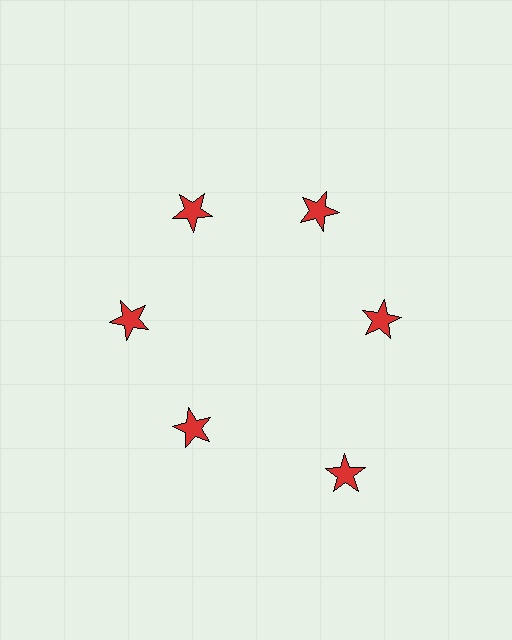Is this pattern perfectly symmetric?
No. The 6 red stars are arranged in a ring, but one element near the 5 o'clock position is pushed outward from the center, breaking the 6-fold rotational symmetry.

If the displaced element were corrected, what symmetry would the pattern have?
It would have 6-fold rotational symmetry — the pattern would map onto itself every 60 degrees.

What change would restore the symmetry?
The symmetry would be restored by moving it inward, back onto the ring so that all 6 stars sit at equal angles and equal distance from the center.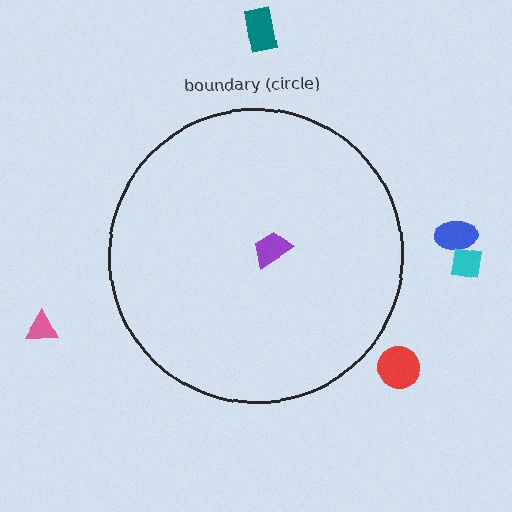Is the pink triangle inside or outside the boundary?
Outside.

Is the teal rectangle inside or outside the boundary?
Outside.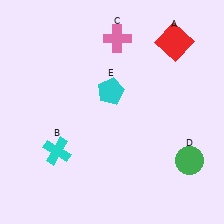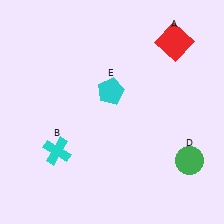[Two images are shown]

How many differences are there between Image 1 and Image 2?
There is 1 difference between the two images.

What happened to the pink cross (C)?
The pink cross (C) was removed in Image 2. It was in the top-right area of Image 1.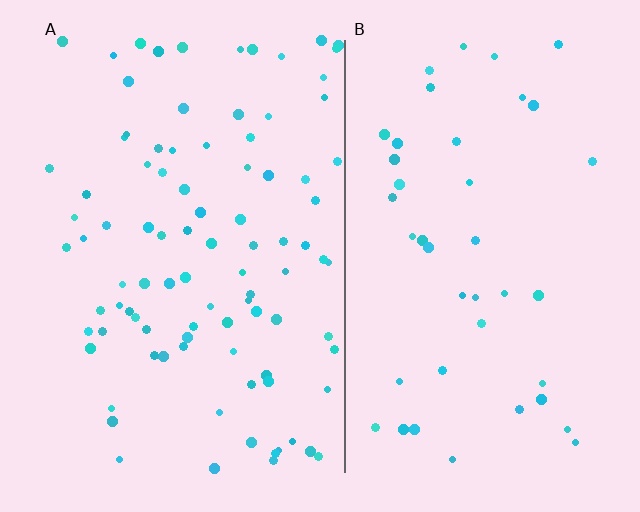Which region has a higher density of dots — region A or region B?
A (the left).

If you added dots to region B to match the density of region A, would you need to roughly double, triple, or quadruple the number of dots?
Approximately double.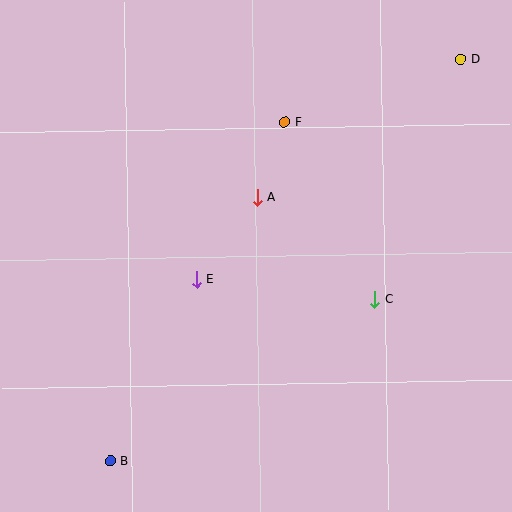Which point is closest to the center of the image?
Point A at (257, 197) is closest to the center.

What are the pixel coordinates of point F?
Point F is at (284, 122).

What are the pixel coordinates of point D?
Point D is at (460, 59).